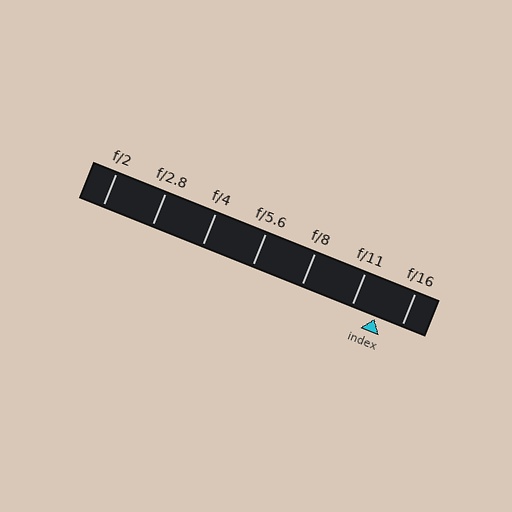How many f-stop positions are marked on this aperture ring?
There are 7 f-stop positions marked.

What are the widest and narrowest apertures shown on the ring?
The widest aperture shown is f/2 and the narrowest is f/16.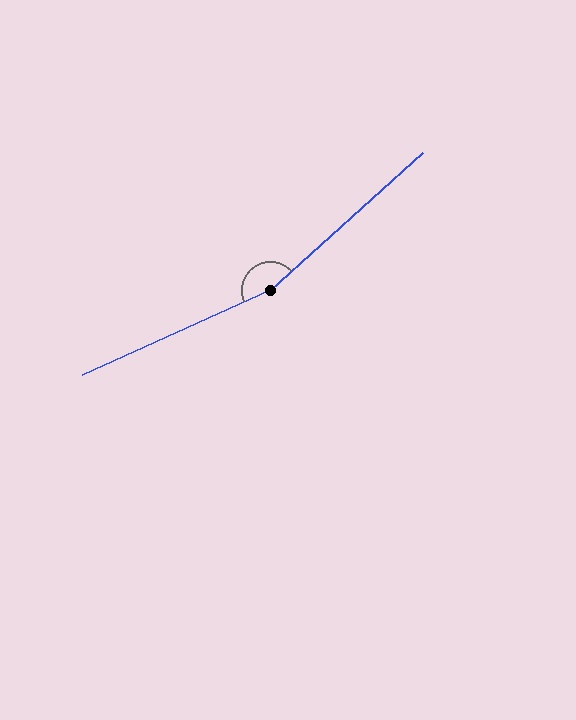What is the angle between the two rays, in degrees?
Approximately 163 degrees.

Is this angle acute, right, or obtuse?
It is obtuse.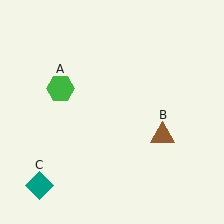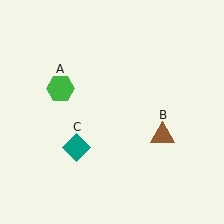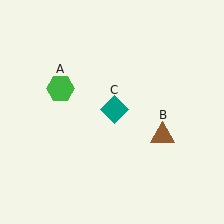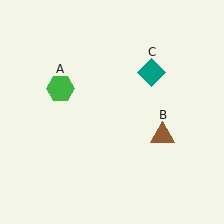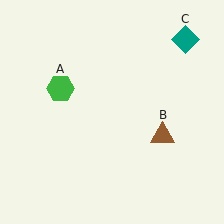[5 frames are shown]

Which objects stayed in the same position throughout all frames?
Green hexagon (object A) and brown triangle (object B) remained stationary.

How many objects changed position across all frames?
1 object changed position: teal diamond (object C).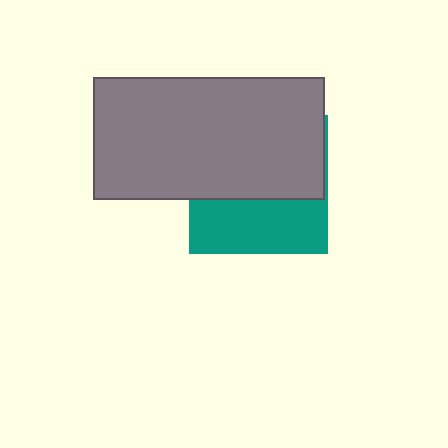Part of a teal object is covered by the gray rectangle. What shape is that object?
It is a square.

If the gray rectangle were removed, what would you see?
You would see the complete teal square.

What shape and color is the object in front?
The object in front is a gray rectangle.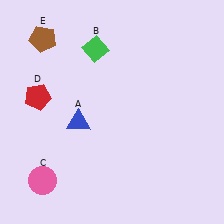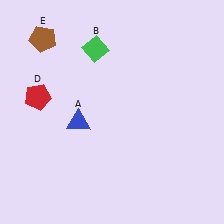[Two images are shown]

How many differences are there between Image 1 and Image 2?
There is 1 difference between the two images.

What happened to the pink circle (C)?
The pink circle (C) was removed in Image 2. It was in the bottom-left area of Image 1.